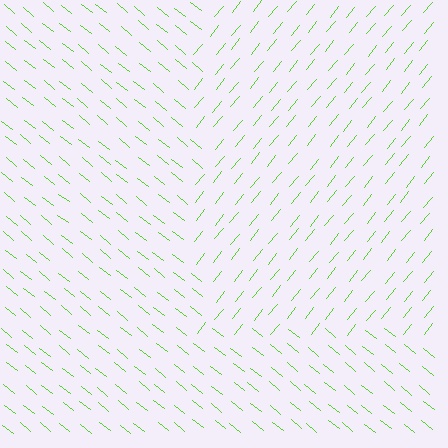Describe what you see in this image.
The image is filled with small lime line segments. A rectangle region in the image has lines oriented differently from the surrounding lines, creating a visible texture boundary.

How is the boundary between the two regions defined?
The boundary is defined purely by a change in line orientation (approximately 90 degrees difference). All lines are the same color and thickness.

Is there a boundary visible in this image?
Yes, there is a texture boundary formed by a change in line orientation.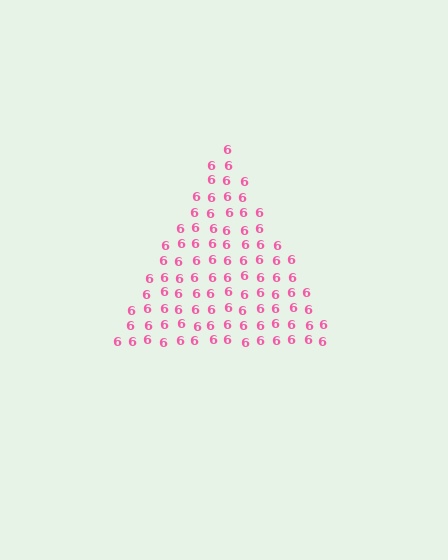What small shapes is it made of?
It is made of small digit 6's.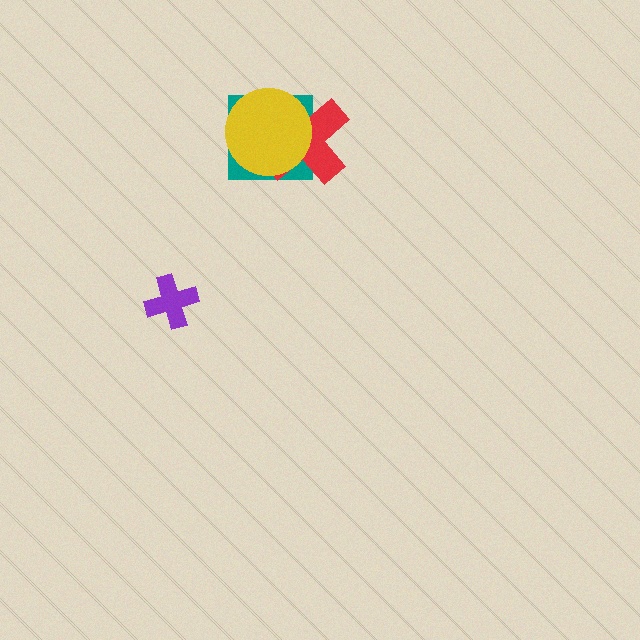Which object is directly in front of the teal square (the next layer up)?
The red cross is directly in front of the teal square.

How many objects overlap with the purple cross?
0 objects overlap with the purple cross.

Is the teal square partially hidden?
Yes, it is partially covered by another shape.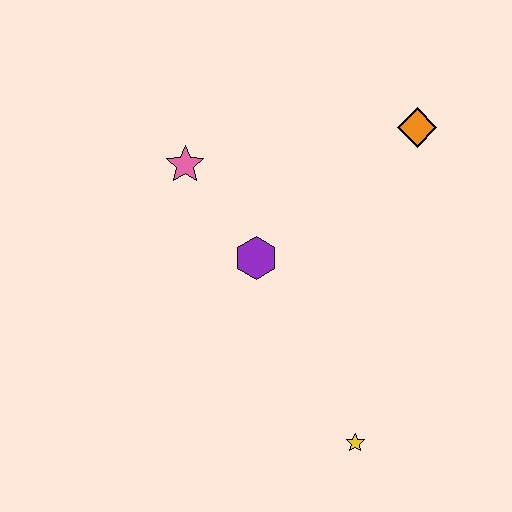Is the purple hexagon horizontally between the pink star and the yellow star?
Yes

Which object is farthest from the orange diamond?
The yellow star is farthest from the orange diamond.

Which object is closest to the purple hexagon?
The pink star is closest to the purple hexagon.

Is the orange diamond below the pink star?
No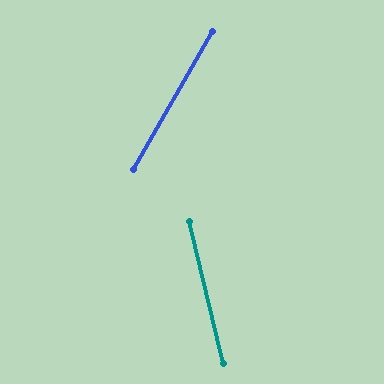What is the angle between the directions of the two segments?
Approximately 43 degrees.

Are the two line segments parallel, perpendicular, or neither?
Neither parallel nor perpendicular — they differ by about 43°.